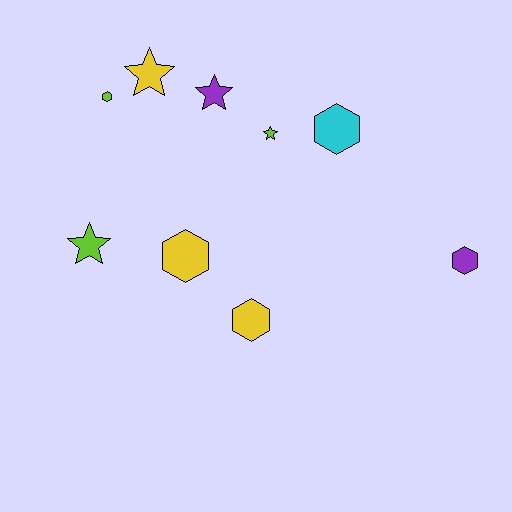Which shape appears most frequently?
Hexagon, with 5 objects.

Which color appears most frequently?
Lime, with 3 objects.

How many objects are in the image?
There are 9 objects.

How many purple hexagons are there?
There is 1 purple hexagon.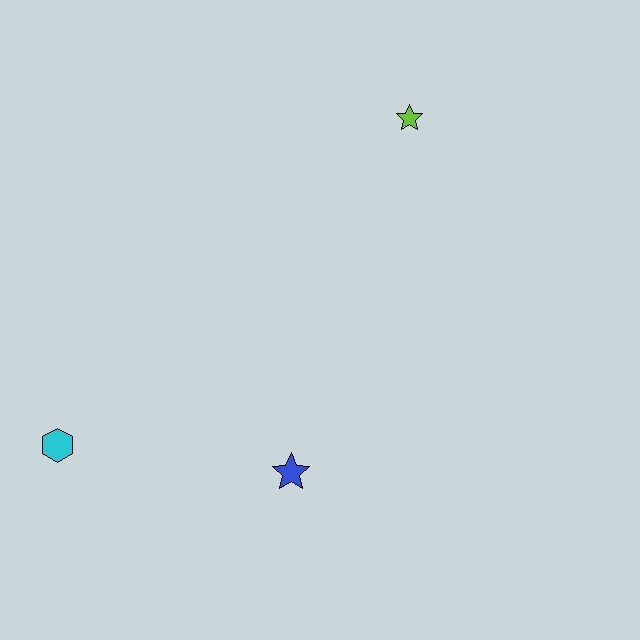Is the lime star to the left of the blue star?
No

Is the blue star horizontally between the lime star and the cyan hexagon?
Yes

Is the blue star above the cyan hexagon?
No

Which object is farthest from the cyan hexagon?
The lime star is farthest from the cyan hexagon.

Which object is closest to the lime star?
The blue star is closest to the lime star.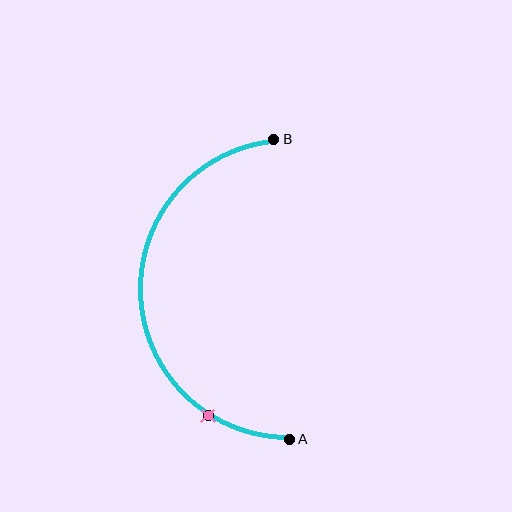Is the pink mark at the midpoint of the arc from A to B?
No. The pink mark lies on the arc but is closer to endpoint A. The arc midpoint would be at the point on the curve equidistant along the arc from both A and B.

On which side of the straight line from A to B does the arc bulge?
The arc bulges to the left of the straight line connecting A and B.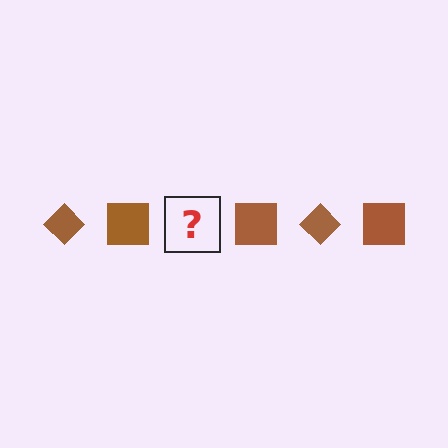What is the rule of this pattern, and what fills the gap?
The rule is that the pattern cycles through diamond, square shapes in brown. The gap should be filled with a brown diamond.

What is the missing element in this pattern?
The missing element is a brown diamond.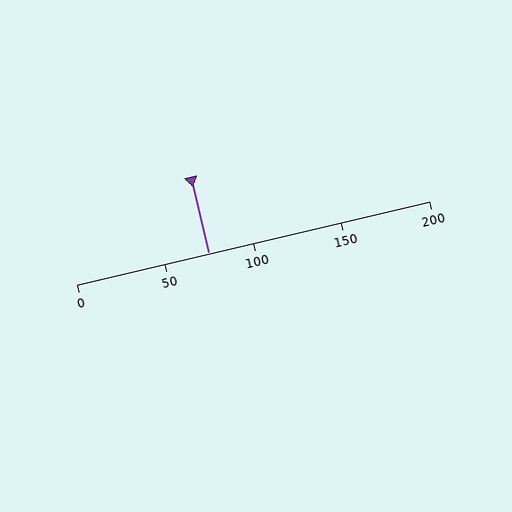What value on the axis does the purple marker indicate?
The marker indicates approximately 75.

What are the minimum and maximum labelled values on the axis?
The axis runs from 0 to 200.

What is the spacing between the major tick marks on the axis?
The major ticks are spaced 50 apart.